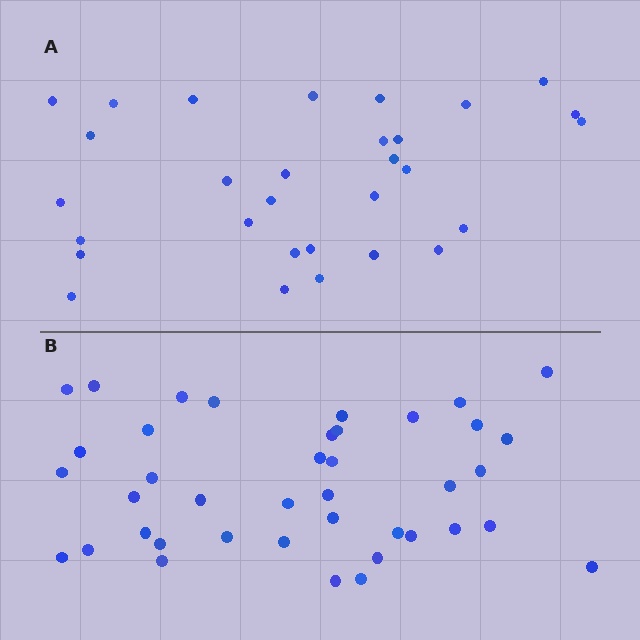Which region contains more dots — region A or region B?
Region B (the bottom region) has more dots.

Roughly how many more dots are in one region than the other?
Region B has roughly 10 or so more dots than region A.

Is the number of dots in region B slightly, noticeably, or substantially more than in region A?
Region B has noticeably more, but not dramatically so. The ratio is roughly 1.3 to 1.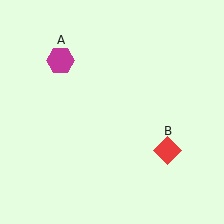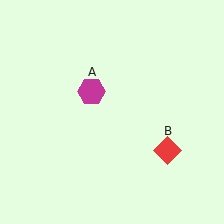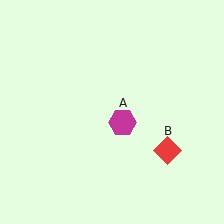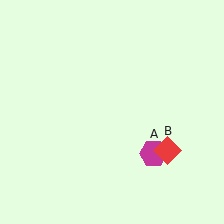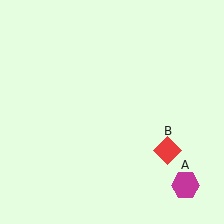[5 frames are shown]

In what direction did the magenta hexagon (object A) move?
The magenta hexagon (object A) moved down and to the right.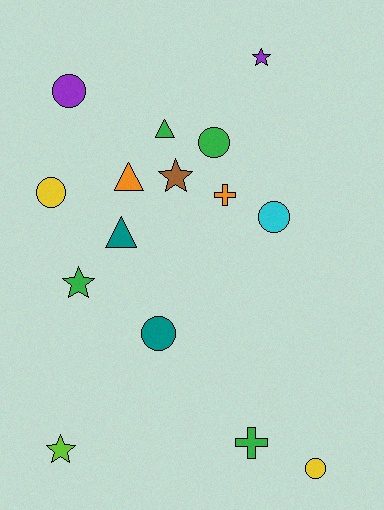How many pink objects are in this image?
There are no pink objects.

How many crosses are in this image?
There are 2 crosses.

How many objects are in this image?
There are 15 objects.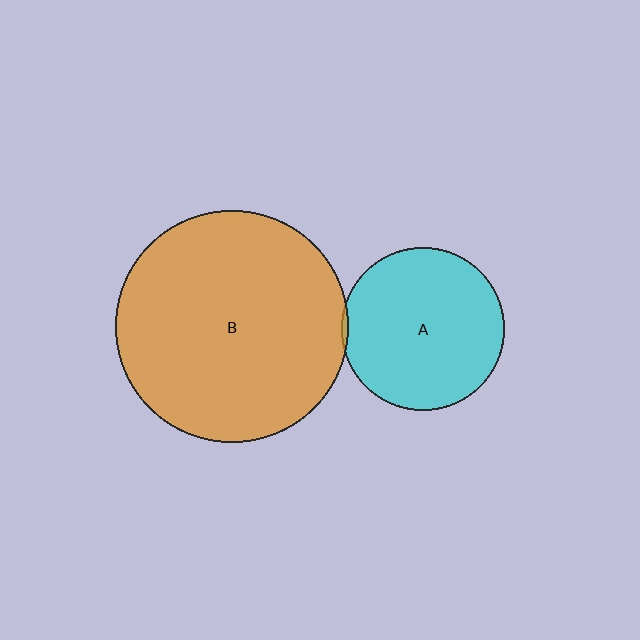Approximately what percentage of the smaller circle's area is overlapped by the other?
Approximately 5%.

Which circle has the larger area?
Circle B (orange).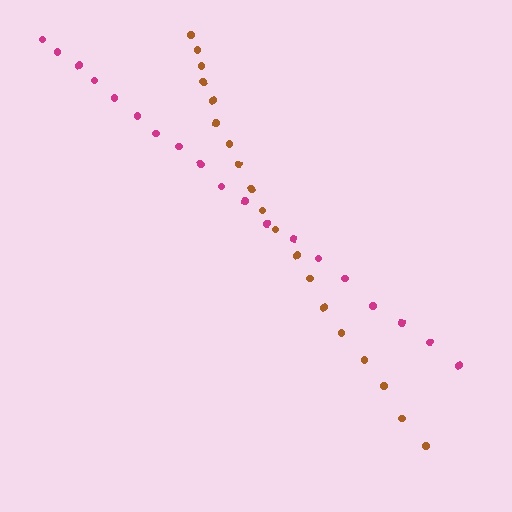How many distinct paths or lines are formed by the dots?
There are 2 distinct paths.